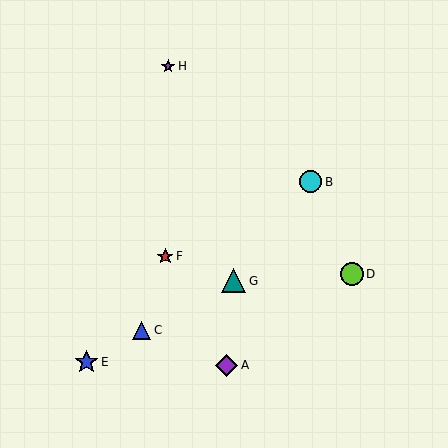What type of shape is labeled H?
Shape H is a purple star.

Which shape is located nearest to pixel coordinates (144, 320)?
The blue triangle (labeled C) at (142, 330) is nearest to that location.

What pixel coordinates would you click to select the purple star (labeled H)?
Click at (168, 66) to select the purple star H.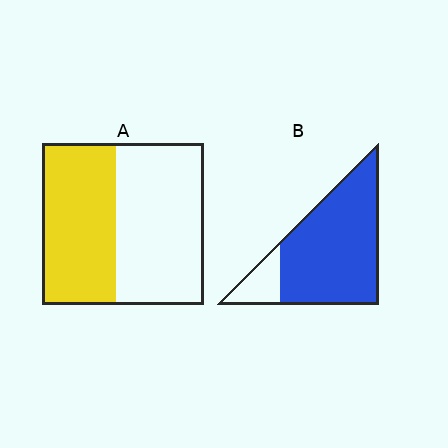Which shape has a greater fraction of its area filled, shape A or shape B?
Shape B.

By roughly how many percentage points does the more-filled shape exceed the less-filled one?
By roughly 40 percentage points (B over A).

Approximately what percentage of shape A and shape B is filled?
A is approximately 45% and B is approximately 85%.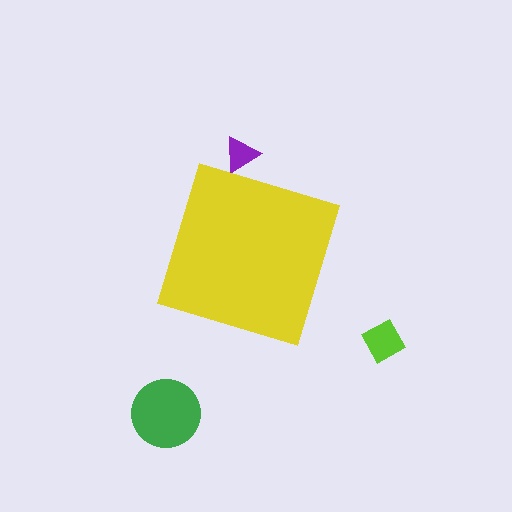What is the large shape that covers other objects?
A yellow diamond.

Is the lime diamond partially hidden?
No, the lime diamond is fully visible.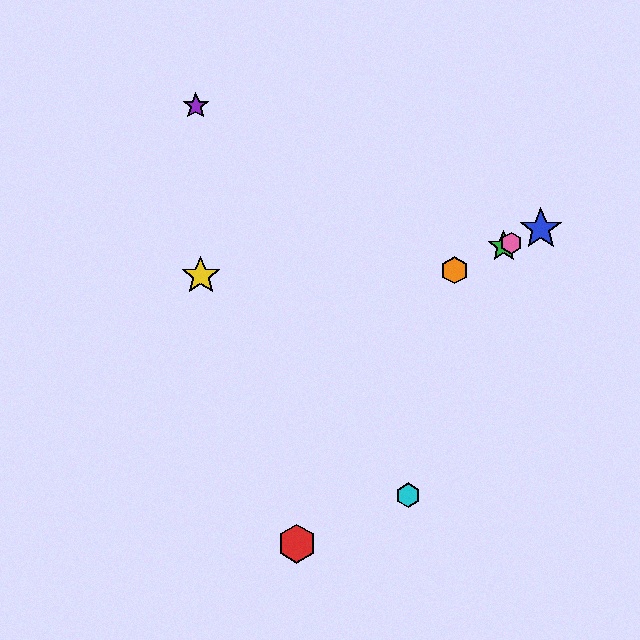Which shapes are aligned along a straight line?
The blue star, the green star, the orange hexagon, the pink hexagon are aligned along a straight line.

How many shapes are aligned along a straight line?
4 shapes (the blue star, the green star, the orange hexagon, the pink hexagon) are aligned along a straight line.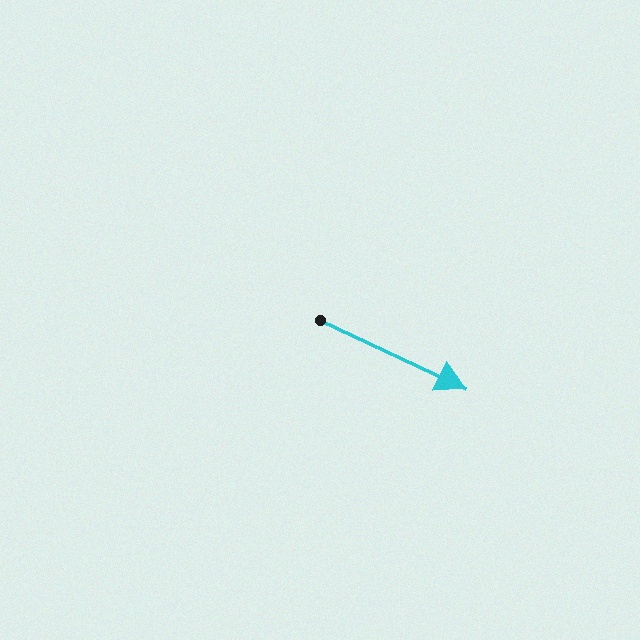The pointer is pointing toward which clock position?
Roughly 4 o'clock.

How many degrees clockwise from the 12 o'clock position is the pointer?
Approximately 115 degrees.